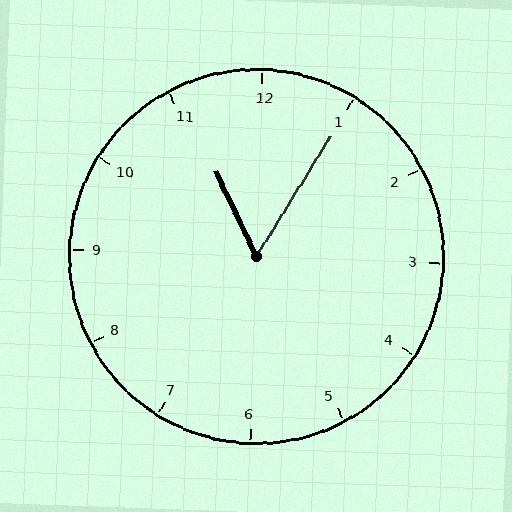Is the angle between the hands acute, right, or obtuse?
It is acute.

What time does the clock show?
11:05.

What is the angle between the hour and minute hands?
Approximately 58 degrees.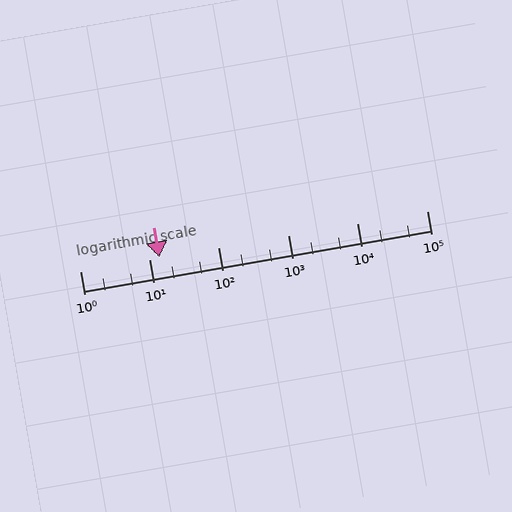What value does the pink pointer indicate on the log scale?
The pointer indicates approximately 14.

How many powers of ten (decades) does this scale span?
The scale spans 5 decades, from 1 to 100000.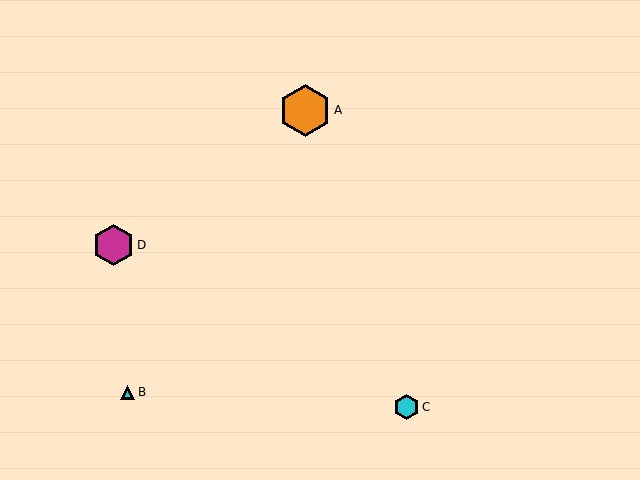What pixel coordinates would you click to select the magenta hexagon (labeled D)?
Click at (113, 245) to select the magenta hexagon D.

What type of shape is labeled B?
Shape B is a cyan triangle.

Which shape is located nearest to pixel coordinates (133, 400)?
The cyan triangle (labeled B) at (128, 392) is nearest to that location.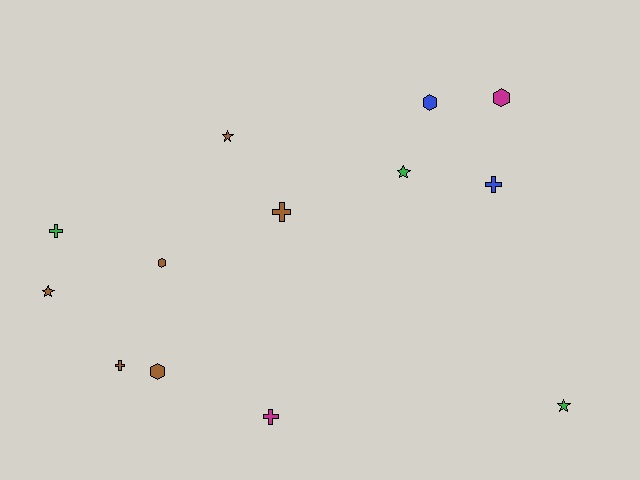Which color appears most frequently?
Brown, with 6 objects.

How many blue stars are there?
There are no blue stars.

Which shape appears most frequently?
Cross, with 5 objects.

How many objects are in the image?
There are 13 objects.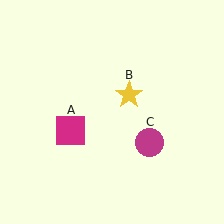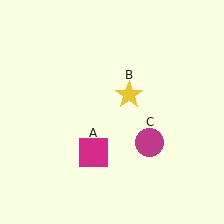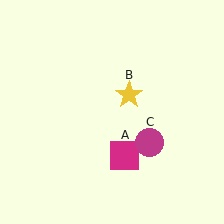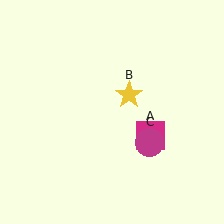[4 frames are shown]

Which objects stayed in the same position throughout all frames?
Yellow star (object B) and magenta circle (object C) remained stationary.